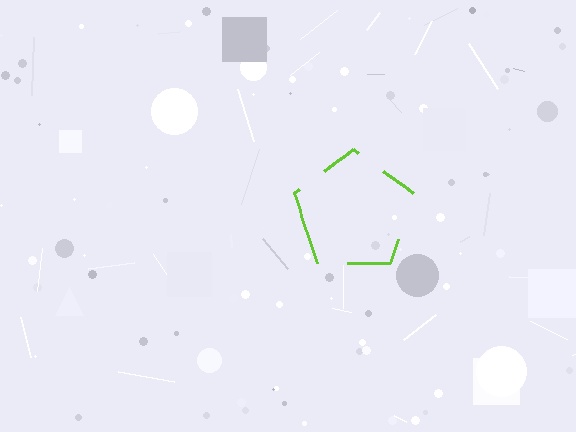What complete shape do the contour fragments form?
The contour fragments form a pentagon.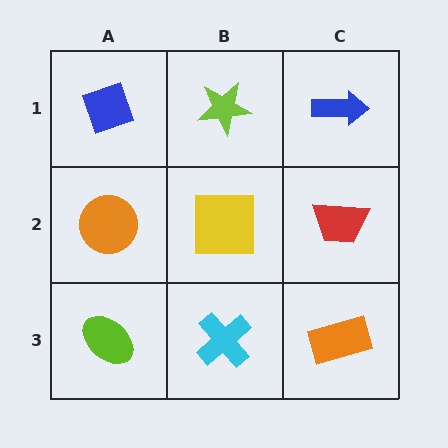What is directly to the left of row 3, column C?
A cyan cross.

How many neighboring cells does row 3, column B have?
3.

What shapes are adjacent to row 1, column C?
A red trapezoid (row 2, column C), a lime star (row 1, column B).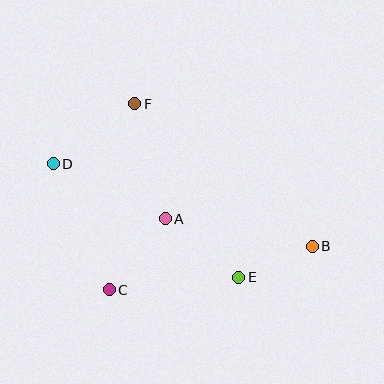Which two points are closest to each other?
Points B and E are closest to each other.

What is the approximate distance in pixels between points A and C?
The distance between A and C is approximately 90 pixels.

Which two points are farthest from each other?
Points B and D are farthest from each other.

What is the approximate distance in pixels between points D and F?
The distance between D and F is approximately 101 pixels.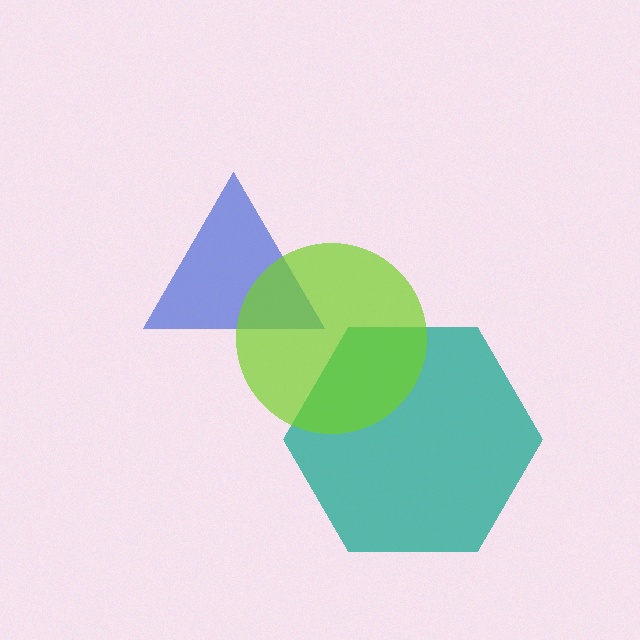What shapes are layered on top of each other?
The layered shapes are: a blue triangle, a teal hexagon, a lime circle.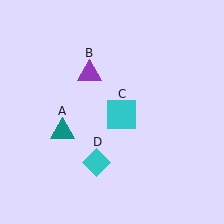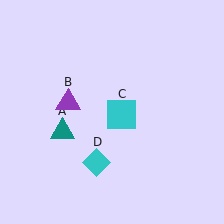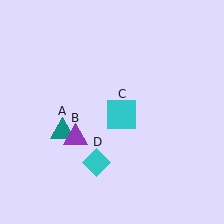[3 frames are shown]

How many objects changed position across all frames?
1 object changed position: purple triangle (object B).